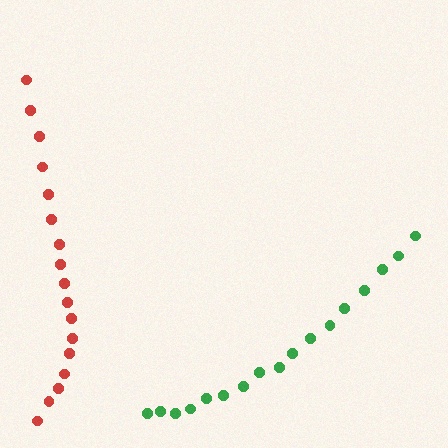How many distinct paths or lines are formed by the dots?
There are 2 distinct paths.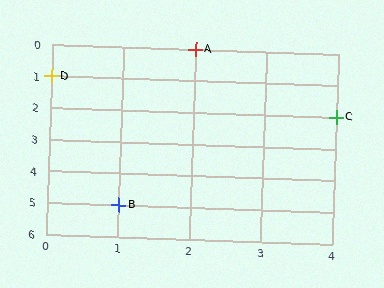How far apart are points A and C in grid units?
Points A and C are 2 columns and 2 rows apart (about 2.8 grid units diagonally).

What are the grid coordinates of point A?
Point A is at grid coordinates (2, 0).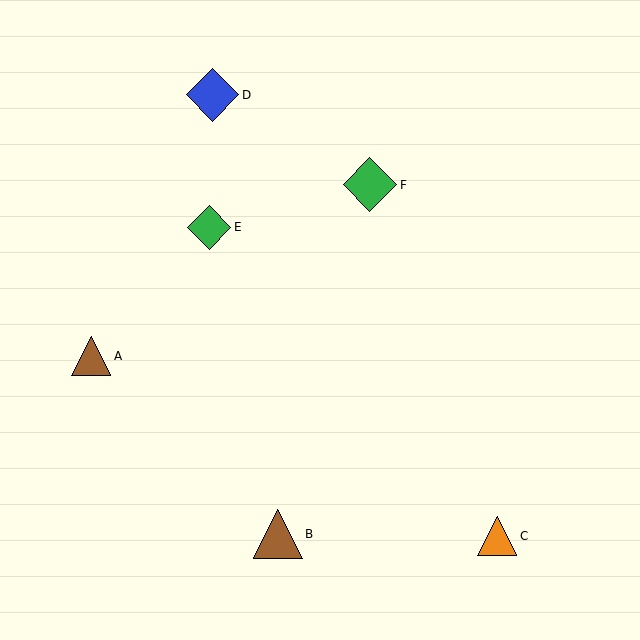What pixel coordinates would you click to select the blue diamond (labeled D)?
Click at (213, 95) to select the blue diamond D.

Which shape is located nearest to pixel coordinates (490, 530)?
The orange triangle (labeled C) at (497, 536) is nearest to that location.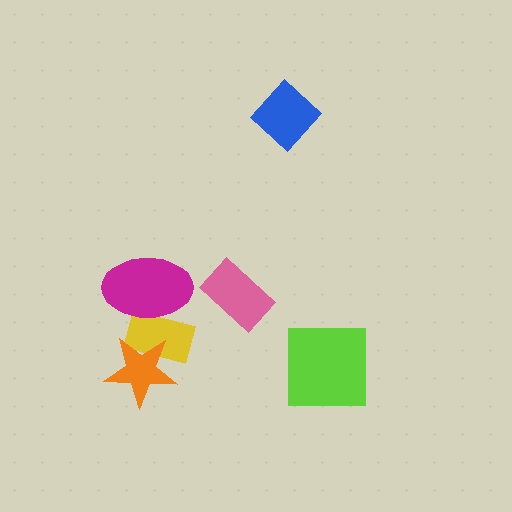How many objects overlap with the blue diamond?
0 objects overlap with the blue diamond.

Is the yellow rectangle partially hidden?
Yes, it is partially covered by another shape.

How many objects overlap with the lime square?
0 objects overlap with the lime square.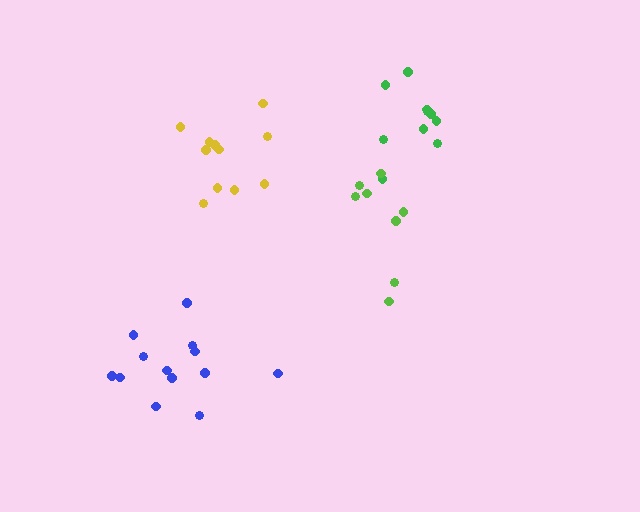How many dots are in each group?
Group 1: 10 dots, Group 2: 13 dots, Group 3: 8 dots, Group 4: 11 dots (42 total).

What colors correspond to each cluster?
The clusters are colored: green, blue, lime, yellow.